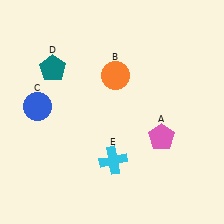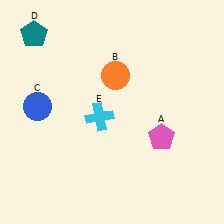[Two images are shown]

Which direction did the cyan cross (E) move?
The cyan cross (E) moved up.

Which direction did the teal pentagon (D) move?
The teal pentagon (D) moved up.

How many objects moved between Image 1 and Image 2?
2 objects moved between the two images.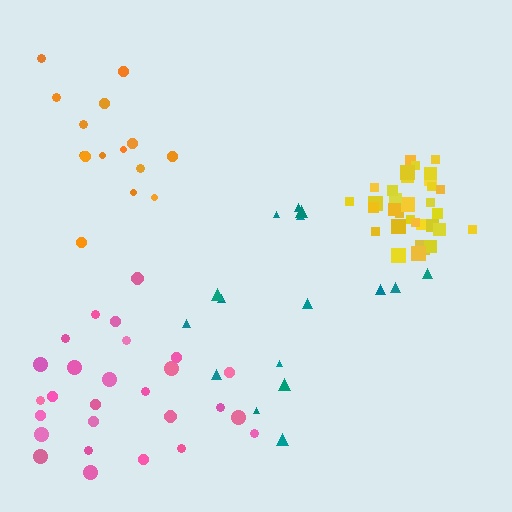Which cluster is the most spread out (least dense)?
Teal.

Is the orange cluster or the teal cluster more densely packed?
Orange.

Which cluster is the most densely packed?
Yellow.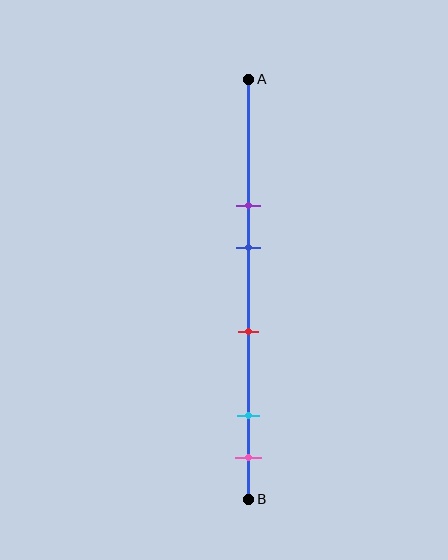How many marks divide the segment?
There are 5 marks dividing the segment.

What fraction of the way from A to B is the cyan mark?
The cyan mark is approximately 80% (0.8) of the way from A to B.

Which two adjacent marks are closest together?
The cyan and pink marks are the closest adjacent pair.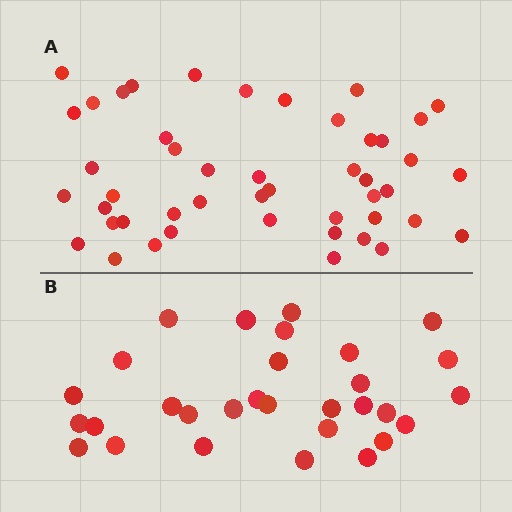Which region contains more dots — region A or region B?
Region A (the top region) has more dots.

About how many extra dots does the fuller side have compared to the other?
Region A has approximately 15 more dots than region B.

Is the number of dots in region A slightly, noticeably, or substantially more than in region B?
Region A has substantially more. The ratio is roughly 1.6 to 1.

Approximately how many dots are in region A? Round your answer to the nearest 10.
About 50 dots. (The exact count is 47, which rounds to 50.)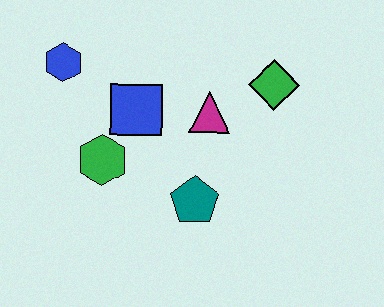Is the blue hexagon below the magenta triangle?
No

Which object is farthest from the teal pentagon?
The blue hexagon is farthest from the teal pentagon.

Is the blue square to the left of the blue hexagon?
No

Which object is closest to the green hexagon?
The blue square is closest to the green hexagon.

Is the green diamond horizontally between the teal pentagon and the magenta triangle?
No